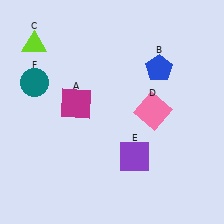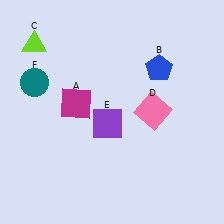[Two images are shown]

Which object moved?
The purple square (E) moved up.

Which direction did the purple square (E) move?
The purple square (E) moved up.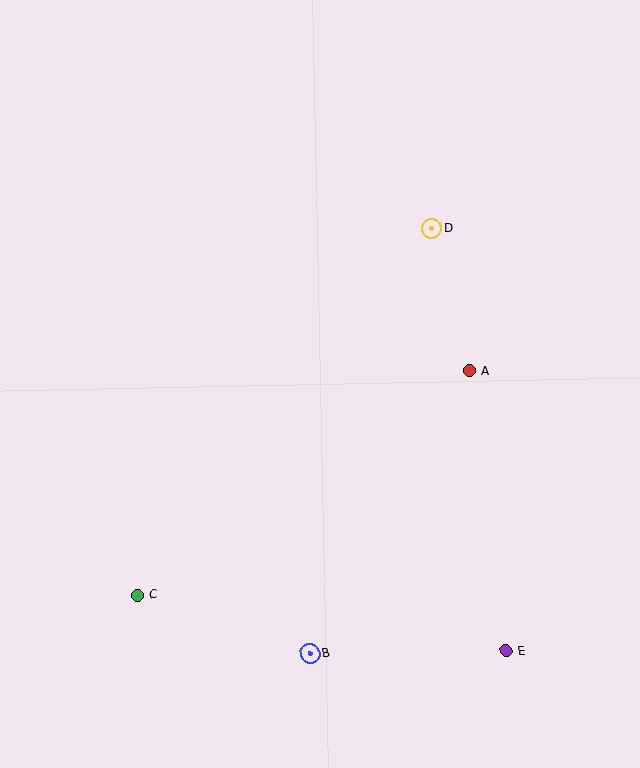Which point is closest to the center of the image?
Point A at (469, 371) is closest to the center.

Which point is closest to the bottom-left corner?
Point C is closest to the bottom-left corner.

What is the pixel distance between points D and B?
The distance between D and B is 442 pixels.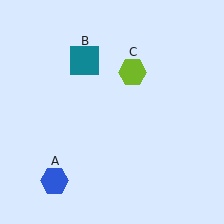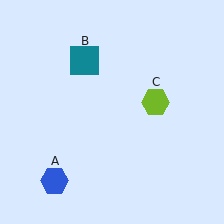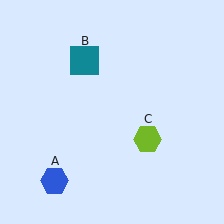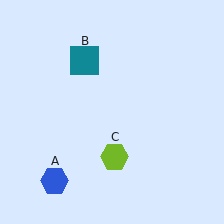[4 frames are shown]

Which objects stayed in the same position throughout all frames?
Blue hexagon (object A) and teal square (object B) remained stationary.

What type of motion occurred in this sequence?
The lime hexagon (object C) rotated clockwise around the center of the scene.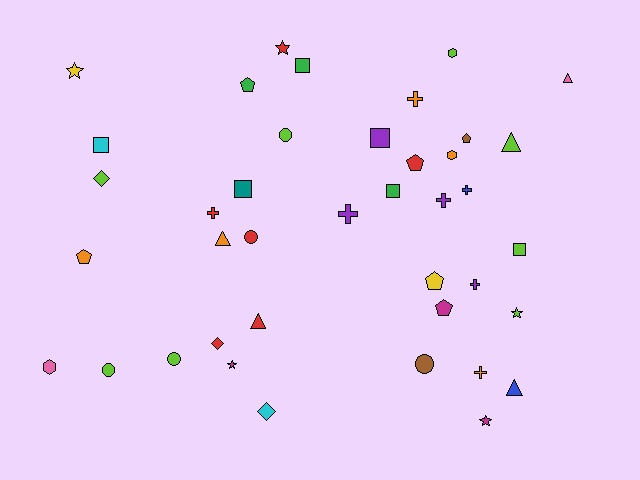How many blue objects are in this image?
There are 2 blue objects.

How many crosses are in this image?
There are 7 crosses.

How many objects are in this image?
There are 40 objects.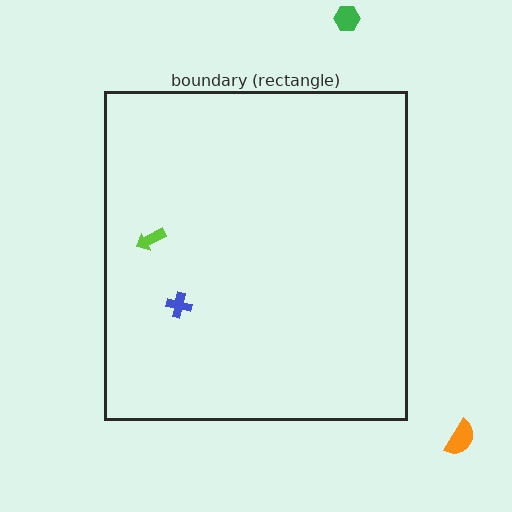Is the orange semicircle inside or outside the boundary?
Outside.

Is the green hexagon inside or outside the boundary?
Outside.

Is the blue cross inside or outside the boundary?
Inside.